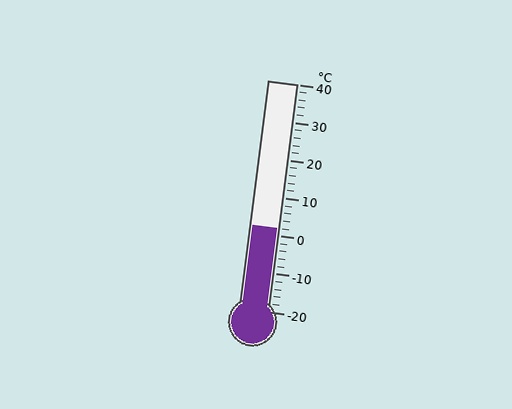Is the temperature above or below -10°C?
The temperature is above -10°C.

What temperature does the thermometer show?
The thermometer shows approximately 2°C.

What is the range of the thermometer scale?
The thermometer scale ranges from -20°C to 40°C.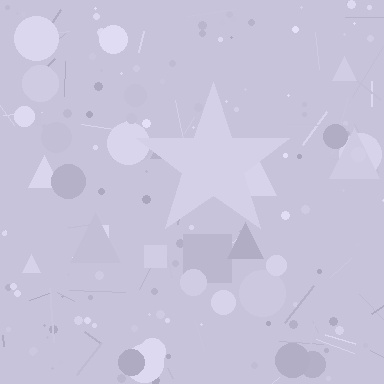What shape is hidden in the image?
A star is hidden in the image.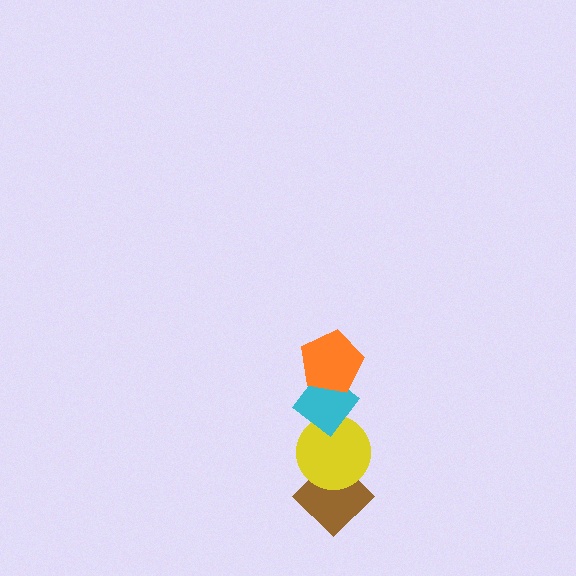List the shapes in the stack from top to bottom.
From top to bottom: the orange pentagon, the cyan diamond, the yellow circle, the brown diamond.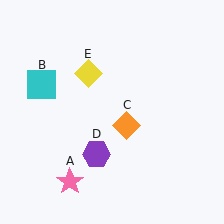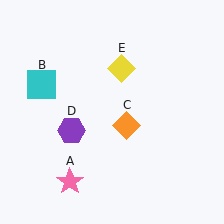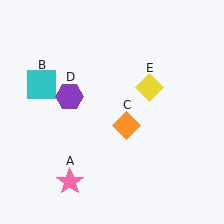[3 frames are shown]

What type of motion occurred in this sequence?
The purple hexagon (object D), yellow diamond (object E) rotated clockwise around the center of the scene.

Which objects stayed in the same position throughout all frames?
Pink star (object A) and cyan square (object B) and orange diamond (object C) remained stationary.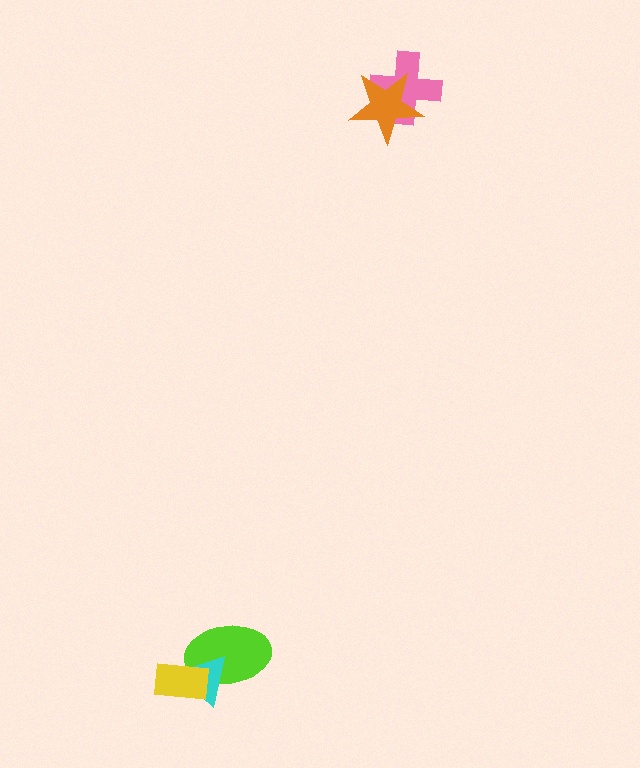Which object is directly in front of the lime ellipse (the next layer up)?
The cyan triangle is directly in front of the lime ellipse.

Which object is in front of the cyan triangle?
The yellow rectangle is in front of the cyan triangle.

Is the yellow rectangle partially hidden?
No, no other shape covers it.